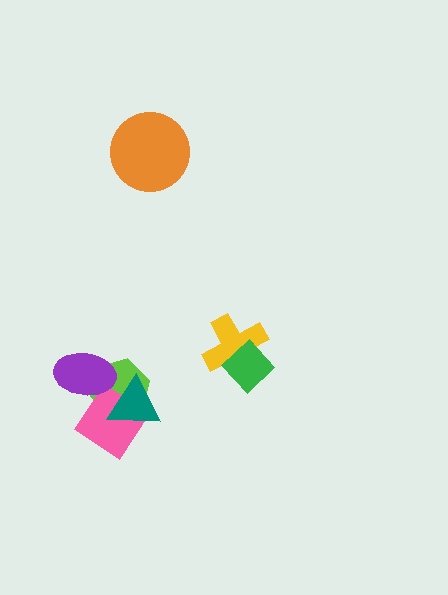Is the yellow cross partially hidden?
Yes, it is partially covered by another shape.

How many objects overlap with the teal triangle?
2 objects overlap with the teal triangle.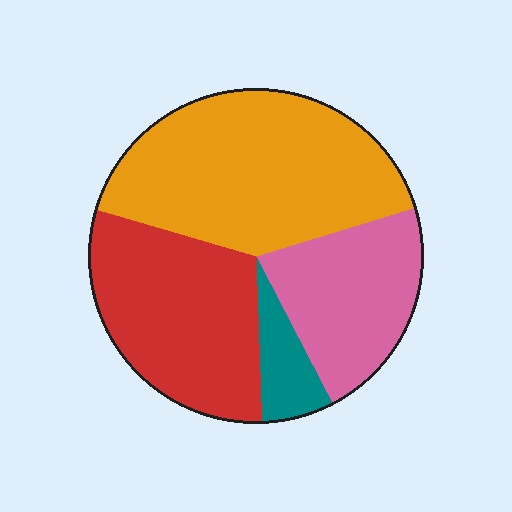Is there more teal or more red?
Red.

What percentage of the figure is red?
Red takes up between a quarter and a half of the figure.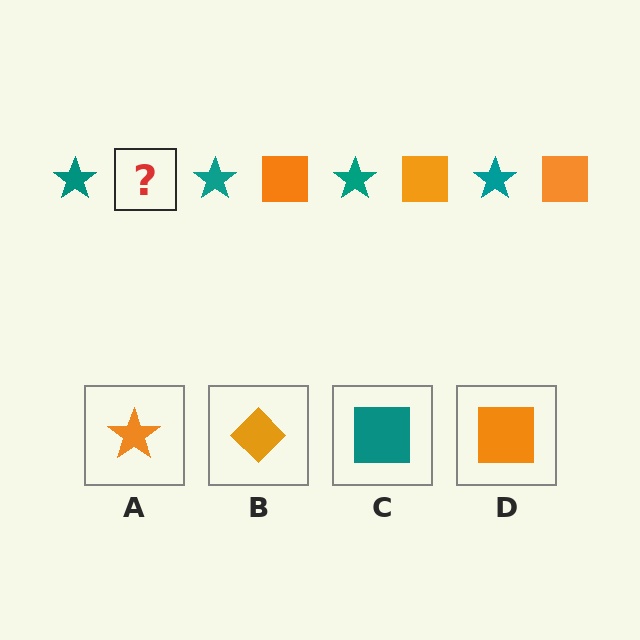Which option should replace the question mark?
Option D.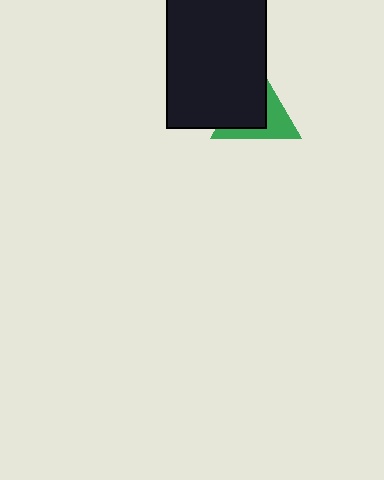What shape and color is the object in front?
The object in front is a black rectangle.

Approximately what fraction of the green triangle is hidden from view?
Roughly 57% of the green triangle is hidden behind the black rectangle.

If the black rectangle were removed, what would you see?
You would see the complete green triangle.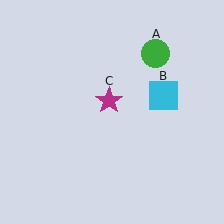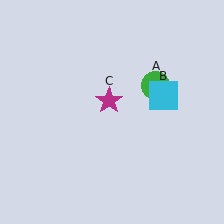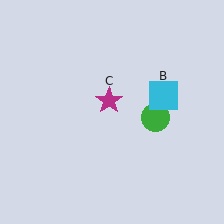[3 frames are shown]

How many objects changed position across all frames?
1 object changed position: green circle (object A).